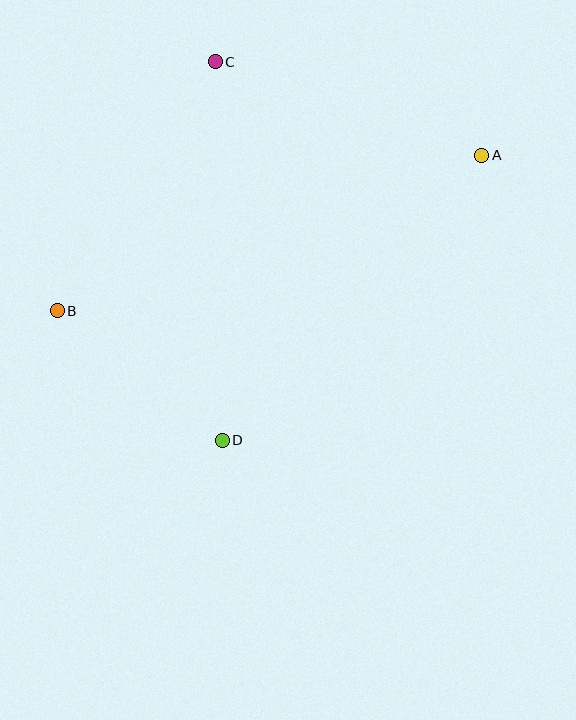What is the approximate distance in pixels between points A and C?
The distance between A and C is approximately 282 pixels.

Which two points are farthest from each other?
Points A and B are farthest from each other.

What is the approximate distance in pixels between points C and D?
The distance between C and D is approximately 379 pixels.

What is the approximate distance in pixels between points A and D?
The distance between A and D is approximately 386 pixels.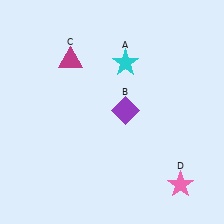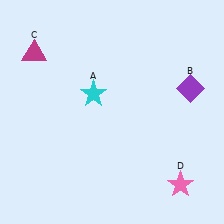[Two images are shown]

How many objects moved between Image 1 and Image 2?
3 objects moved between the two images.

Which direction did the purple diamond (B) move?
The purple diamond (B) moved right.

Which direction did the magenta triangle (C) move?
The magenta triangle (C) moved left.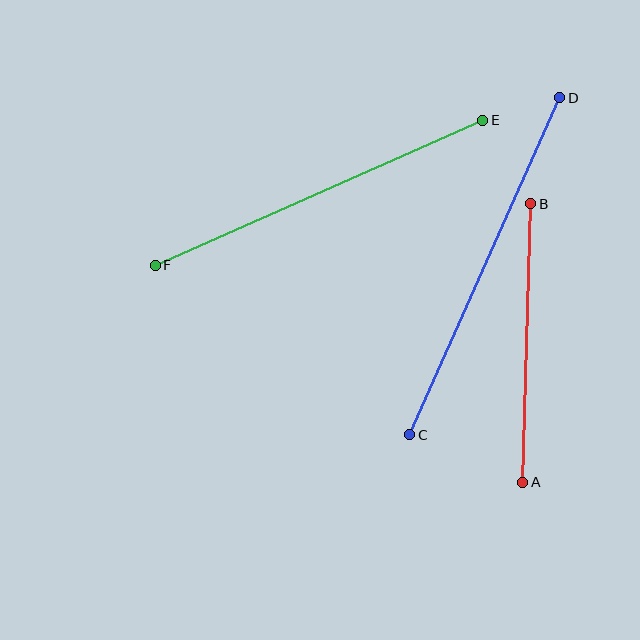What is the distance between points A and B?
The distance is approximately 279 pixels.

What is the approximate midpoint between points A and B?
The midpoint is at approximately (527, 343) pixels.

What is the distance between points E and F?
The distance is approximately 358 pixels.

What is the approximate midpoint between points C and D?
The midpoint is at approximately (485, 266) pixels.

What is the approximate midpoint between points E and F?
The midpoint is at approximately (319, 193) pixels.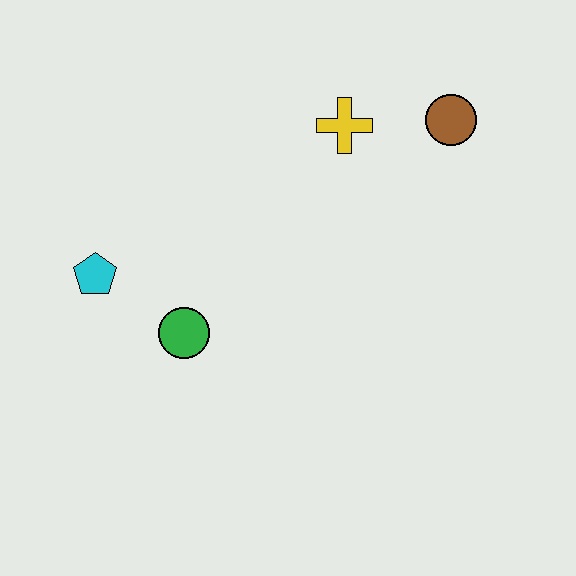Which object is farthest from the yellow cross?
The cyan pentagon is farthest from the yellow cross.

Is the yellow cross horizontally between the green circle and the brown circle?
Yes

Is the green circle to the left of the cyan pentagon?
No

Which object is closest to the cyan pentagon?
The green circle is closest to the cyan pentagon.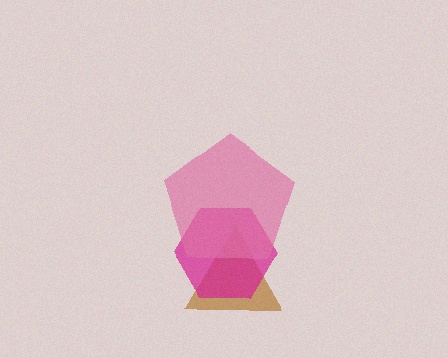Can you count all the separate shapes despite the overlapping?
Yes, there are 3 separate shapes.